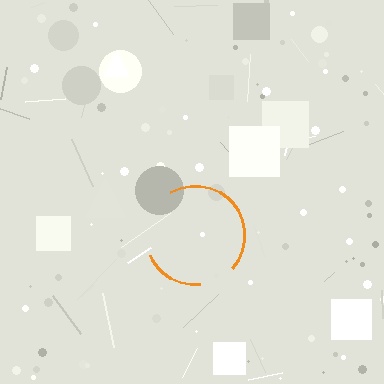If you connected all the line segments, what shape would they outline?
They would outline a circle.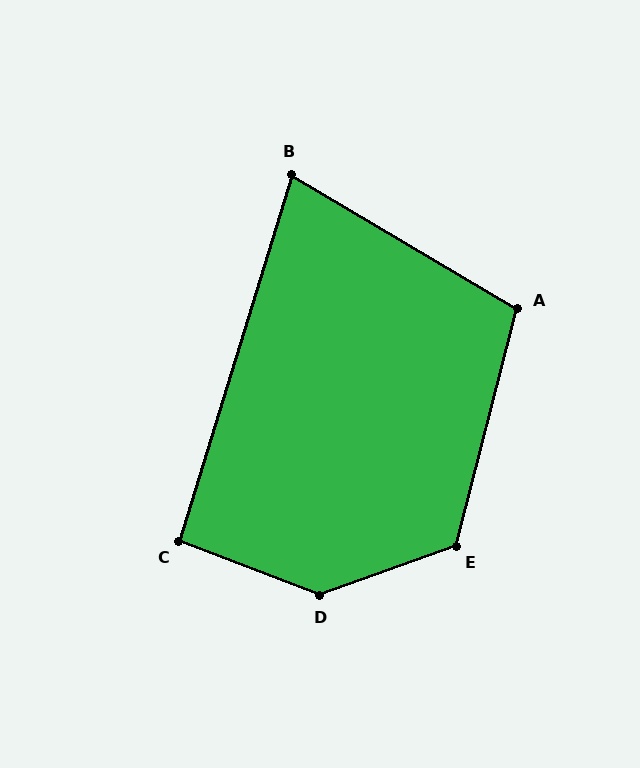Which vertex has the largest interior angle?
D, at approximately 139 degrees.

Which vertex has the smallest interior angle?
B, at approximately 76 degrees.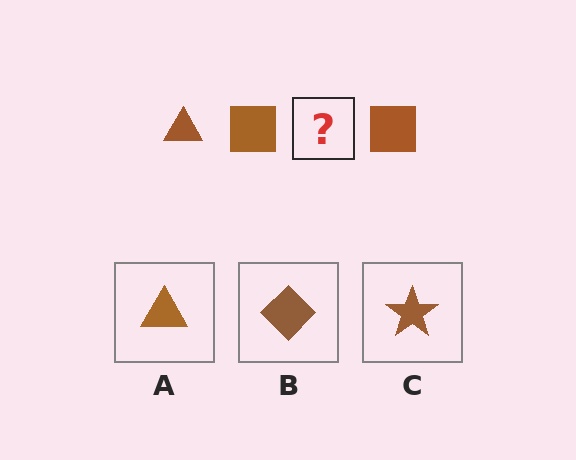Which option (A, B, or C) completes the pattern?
A.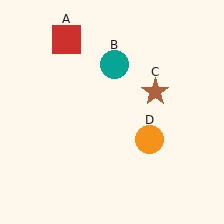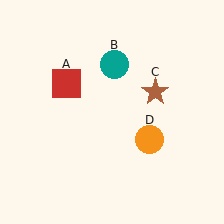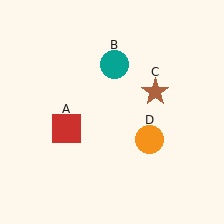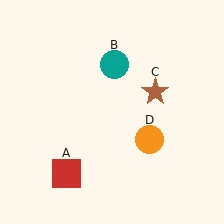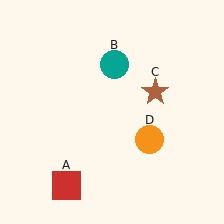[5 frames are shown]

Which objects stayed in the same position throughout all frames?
Teal circle (object B) and brown star (object C) and orange circle (object D) remained stationary.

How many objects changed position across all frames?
1 object changed position: red square (object A).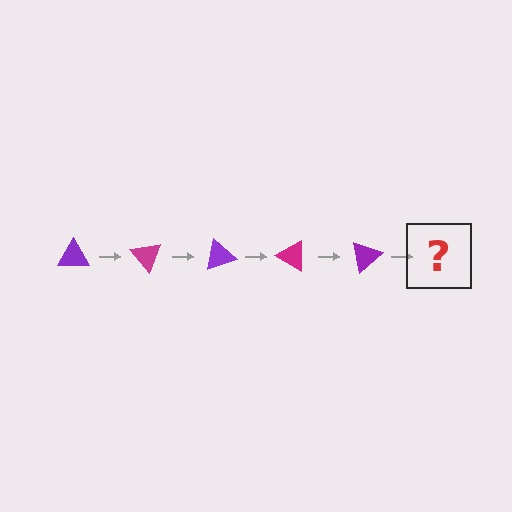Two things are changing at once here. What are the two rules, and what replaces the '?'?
The two rules are that it rotates 50 degrees each step and the color cycles through purple and magenta. The '?' should be a magenta triangle, rotated 250 degrees from the start.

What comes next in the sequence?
The next element should be a magenta triangle, rotated 250 degrees from the start.